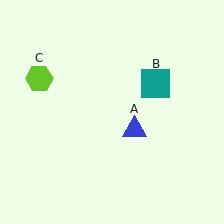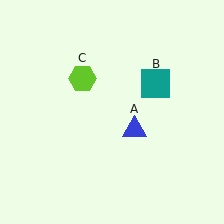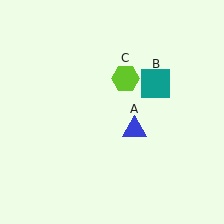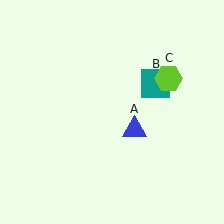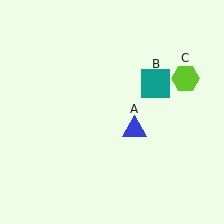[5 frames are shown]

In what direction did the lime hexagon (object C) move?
The lime hexagon (object C) moved right.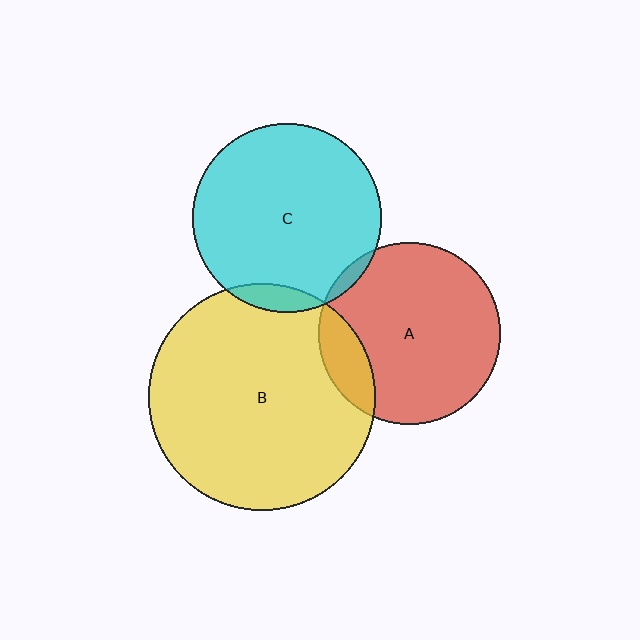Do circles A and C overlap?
Yes.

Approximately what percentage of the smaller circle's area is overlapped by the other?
Approximately 5%.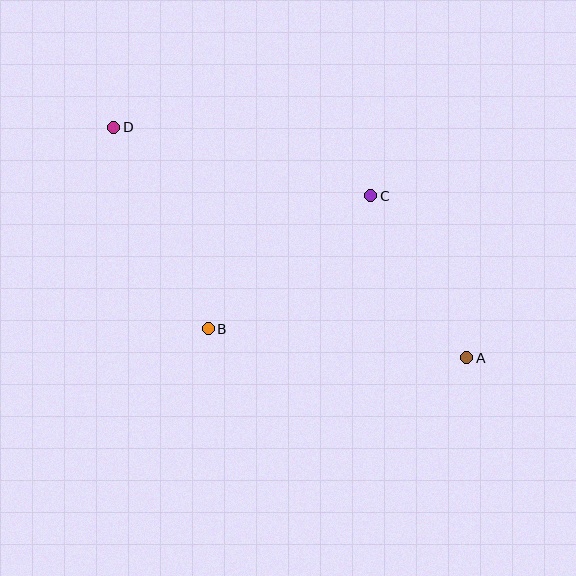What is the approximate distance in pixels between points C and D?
The distance between C and D is approximately 266 pixels.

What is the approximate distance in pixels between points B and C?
The distance between B and C is approximately 210 pixels.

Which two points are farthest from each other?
Points A and D are farthest from each other.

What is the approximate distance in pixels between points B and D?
The distance between B and D is approximately 223 pixels.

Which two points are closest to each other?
Points A and C are closest to each other.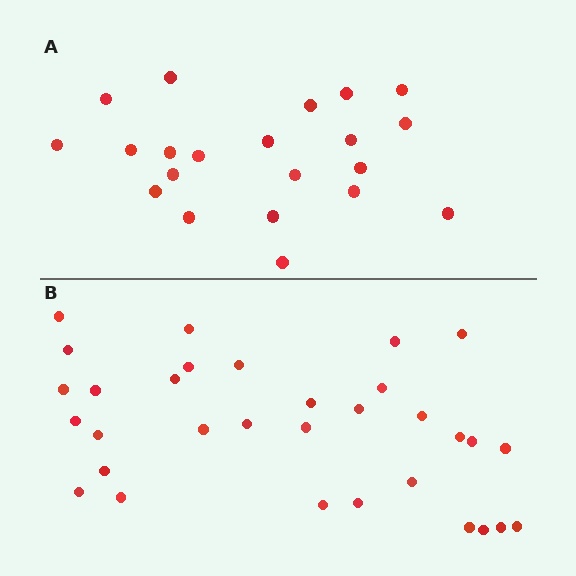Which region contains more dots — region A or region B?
Region B (the bottom region) has more dots.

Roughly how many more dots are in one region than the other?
Region B has roughly 12 or so more dots than region A.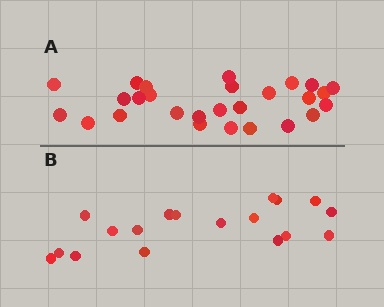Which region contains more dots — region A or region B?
Region A (the top region) has more dots.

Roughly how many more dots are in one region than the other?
Region A has roughly 8 or so more dots than region B.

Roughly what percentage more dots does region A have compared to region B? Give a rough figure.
About 50% more.